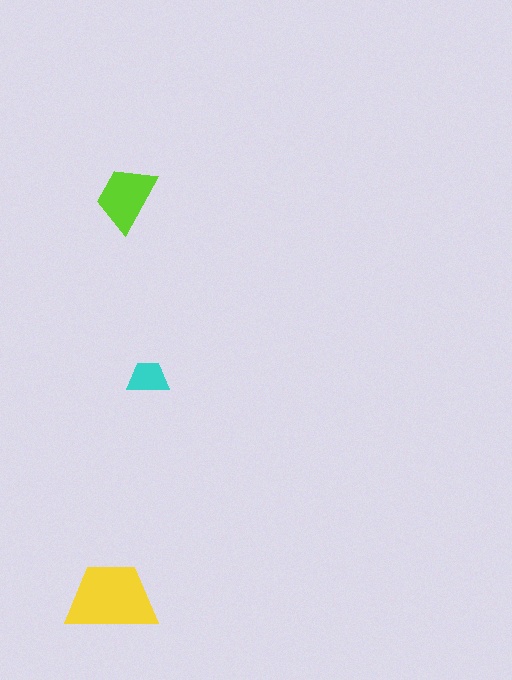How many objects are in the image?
There are 3 objects in the image.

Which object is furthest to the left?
The yellow trapezoid is leftmost.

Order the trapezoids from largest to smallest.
the yellow one, the lime one, the cyan one.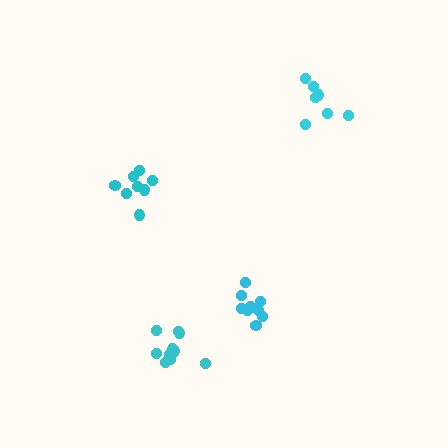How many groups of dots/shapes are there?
There are 4 groups.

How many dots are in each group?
Group 1: 9 dots, Group 2: 8 dots, Group 3: 7 dots, Group 4: 10 dots (34 total).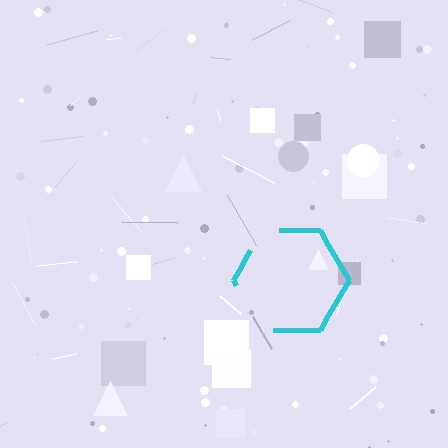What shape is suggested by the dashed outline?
The dashed outline suggests a hexagon.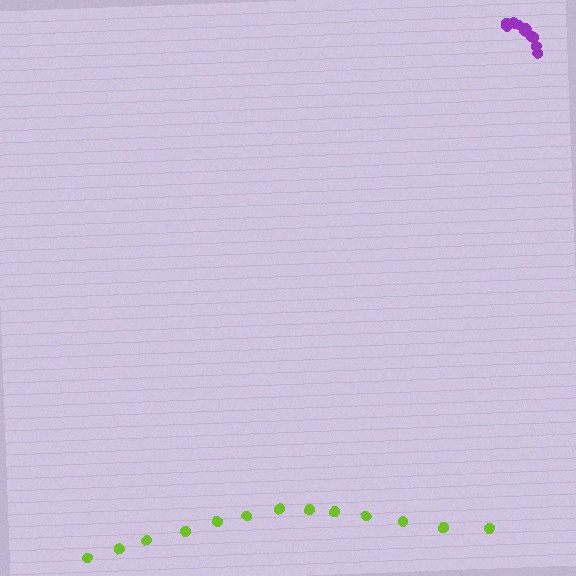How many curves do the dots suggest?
There are 2 distinct paths.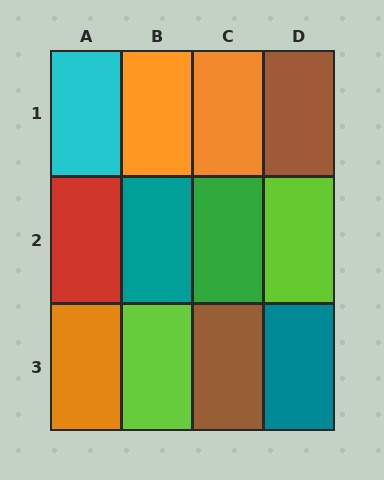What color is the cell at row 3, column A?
Orange.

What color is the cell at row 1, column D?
Brown.